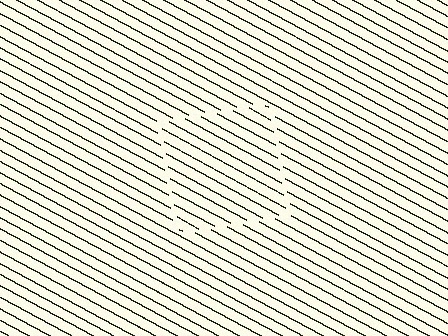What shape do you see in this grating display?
An illusory square. The interior of the shape contains the same grating, shifted by half a period — the contour is defined by the phase discontinuity where line-ends from the inner and outer gratings abut.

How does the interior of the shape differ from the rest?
The interior of the shape contains the same grating, shifted by half a period — the contour is defined by the phase discontinuity where line-ends from the inner and outer gratings abut.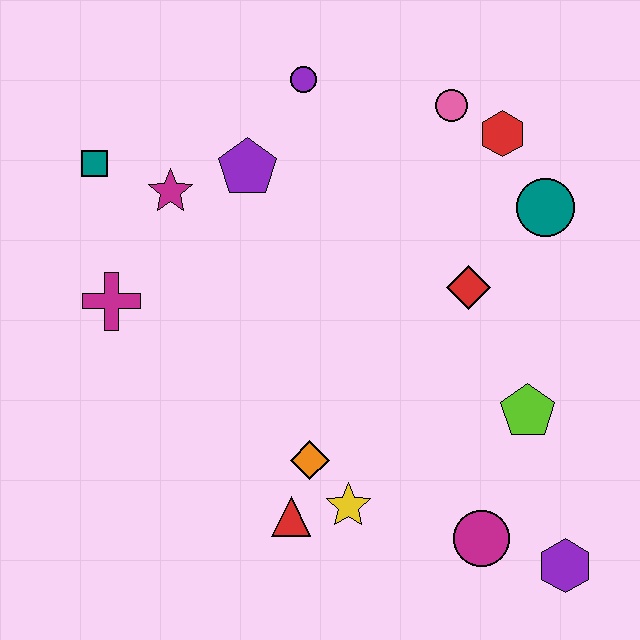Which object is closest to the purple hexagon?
The magenta circle is closest to the purple hexagon.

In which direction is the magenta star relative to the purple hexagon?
The magenta star is to the left of the purple hexagon.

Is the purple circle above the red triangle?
Yes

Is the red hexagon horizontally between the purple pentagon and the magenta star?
No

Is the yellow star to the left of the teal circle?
Yes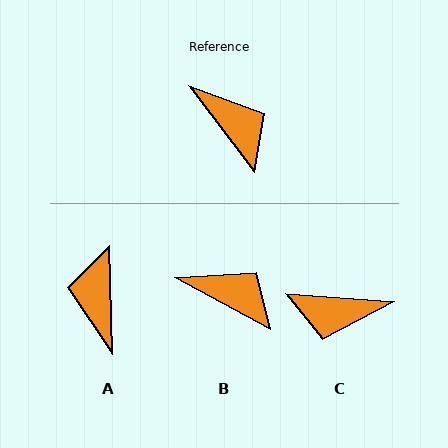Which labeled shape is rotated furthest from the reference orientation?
A, about 144 degrees away.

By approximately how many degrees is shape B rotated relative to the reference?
Approximately 24 degrees counter-clockwise.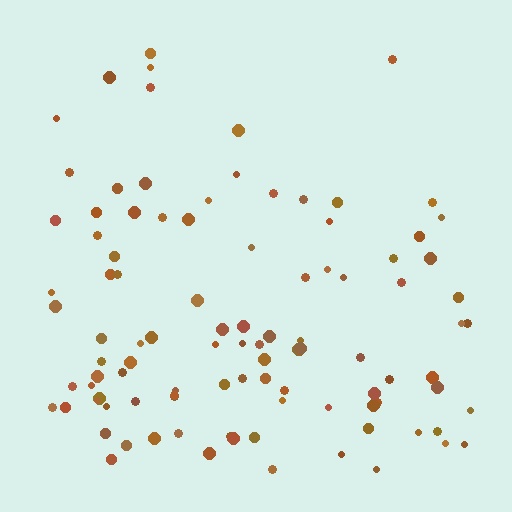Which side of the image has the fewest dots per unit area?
The top.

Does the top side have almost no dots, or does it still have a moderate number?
Still a moderate number, just noticeably fewer than the bottom.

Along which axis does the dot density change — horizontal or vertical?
Vertical.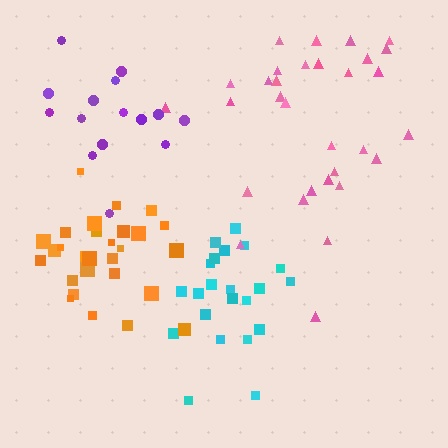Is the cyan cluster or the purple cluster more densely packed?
Cyan.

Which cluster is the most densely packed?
Orange.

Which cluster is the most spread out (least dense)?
Pink.